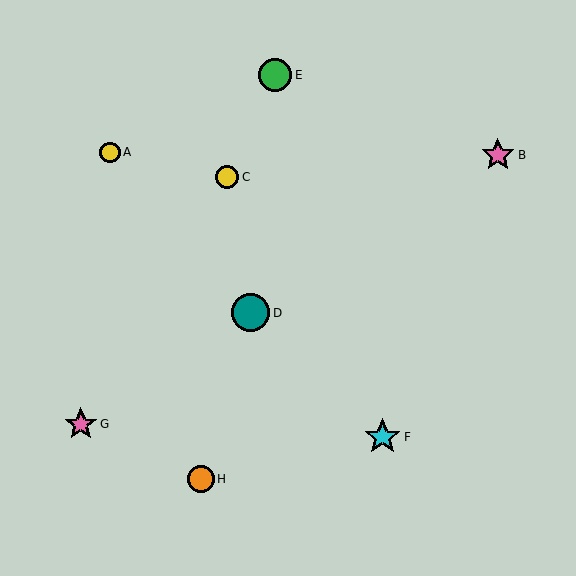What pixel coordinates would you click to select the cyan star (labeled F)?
Click at (383, 437) to select the cyan star F.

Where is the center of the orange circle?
The center of the orange circle is at (201, 479).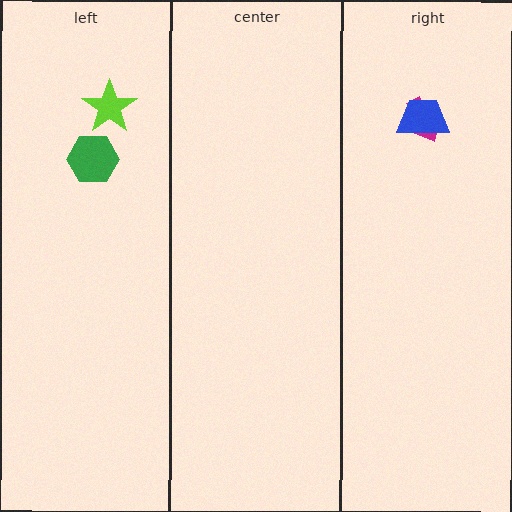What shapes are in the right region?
The magenta arrow, the blue trapezoid.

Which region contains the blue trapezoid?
The right region.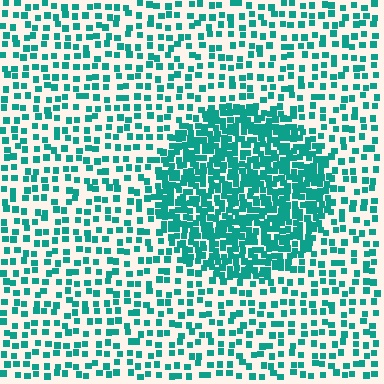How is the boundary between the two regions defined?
The boundary is defined by a change in element density (approximately 2.5x ratio). All elements are the same color, size, and shape.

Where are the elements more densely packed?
The elements are more densely packed inside the circle boundary.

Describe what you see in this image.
The image contains small teal elements arranged at two different densities. A circle-shaped region is visible where the elements are more densely packed than the surrounding area.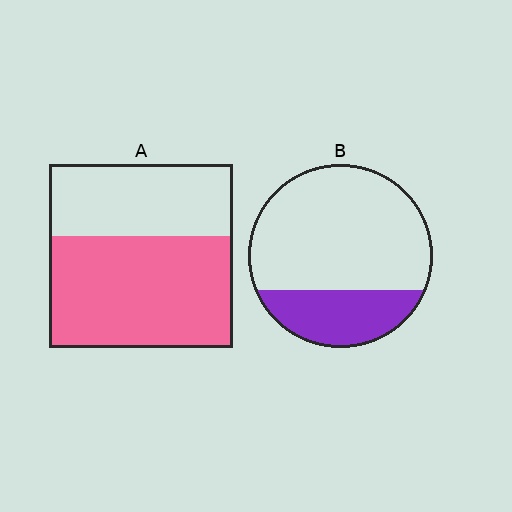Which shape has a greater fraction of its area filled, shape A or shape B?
Shape A.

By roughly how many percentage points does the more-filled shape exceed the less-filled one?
By roughly 35 percentage points (A over B).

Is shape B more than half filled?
No.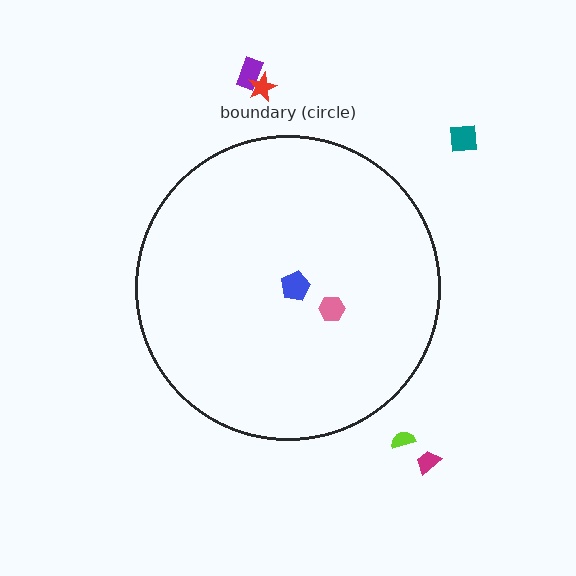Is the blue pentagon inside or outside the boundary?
Inside.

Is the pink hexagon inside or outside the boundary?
Inside.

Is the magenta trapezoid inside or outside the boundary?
Outside.